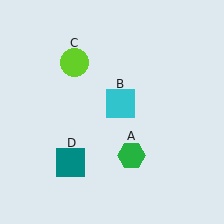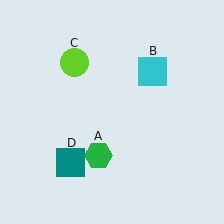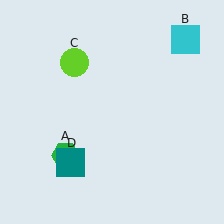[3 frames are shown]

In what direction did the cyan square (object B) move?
The cyan square (object B) moved up and to the right.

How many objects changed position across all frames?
2 objects changed position: green hexagon (object A), cyan square (object B).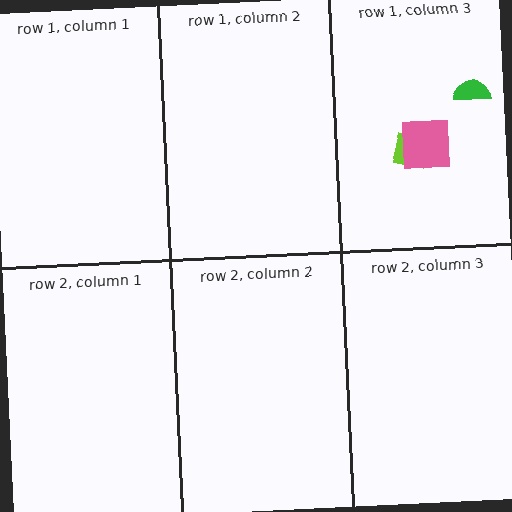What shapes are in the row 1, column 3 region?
The lime square, the green semicircle, the pink square.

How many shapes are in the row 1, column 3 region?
3.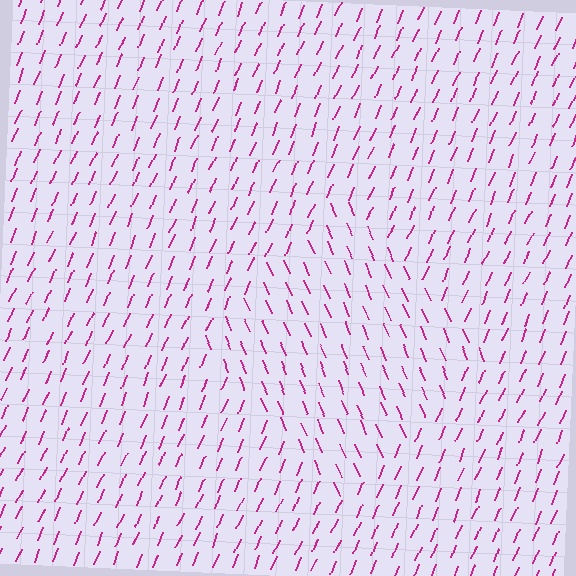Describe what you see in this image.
The image is filled with small magenta line segments. A diamond region in the image has lines oriented differently from the surrounding lines, creating a visible texture boundary.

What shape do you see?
I see a diamond.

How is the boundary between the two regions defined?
The boundary is defined purely by a change in line orientation (approximately 45 degrees difference). All lines are the same color and thickness.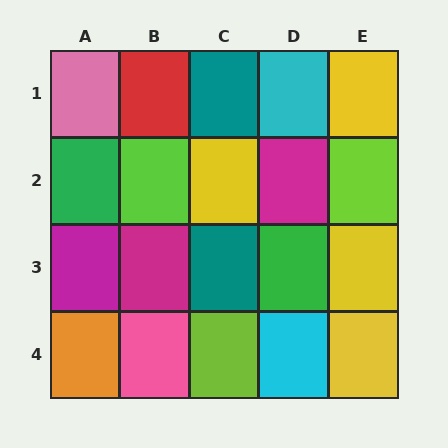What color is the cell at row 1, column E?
Yellow.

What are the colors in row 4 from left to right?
Orange, pink, lime, cyan, yellow.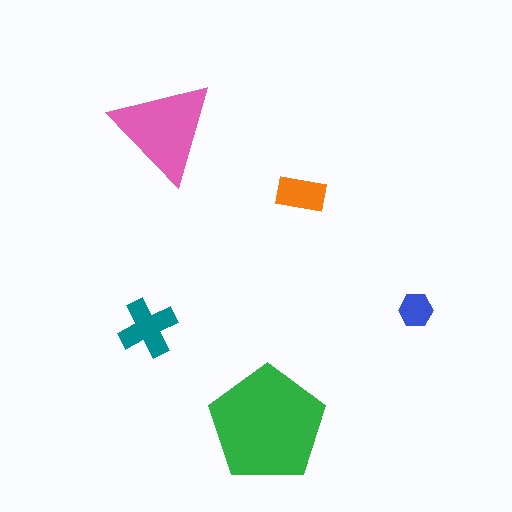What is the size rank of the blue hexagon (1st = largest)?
5th.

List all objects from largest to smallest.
The green pentagon, the pink triangle, the teal cross, the orange rectangle, the blue hexagon.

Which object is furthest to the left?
The teal cross is leftmost.